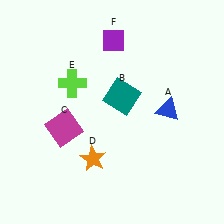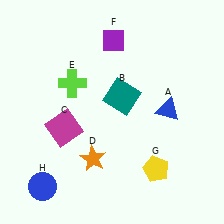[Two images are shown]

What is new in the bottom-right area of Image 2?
A yellow pentagon (G) was added in the bottom-right area of Image 2.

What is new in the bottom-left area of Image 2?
A blue circle (H) was added in the bottom-left area of Image 2.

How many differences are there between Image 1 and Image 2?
There are 2 differences between the two images.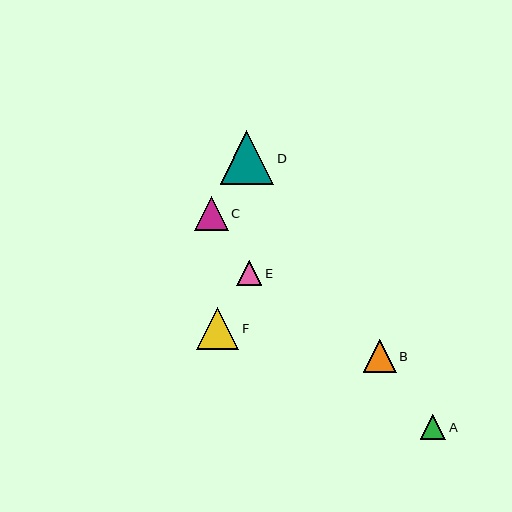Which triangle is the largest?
Triangle D is the largest with a size of approximately 54 pixels.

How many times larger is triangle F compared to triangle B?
Triangle F is approximately 1.3 times the size of triangle B.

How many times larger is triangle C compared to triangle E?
Triangle C is approximately 1.3 times the size of triangle E.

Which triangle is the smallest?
Triangle E is the smallest with a size of approximately 25 pixels.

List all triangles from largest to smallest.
From largest to smallest: D, F, C, B, A, E.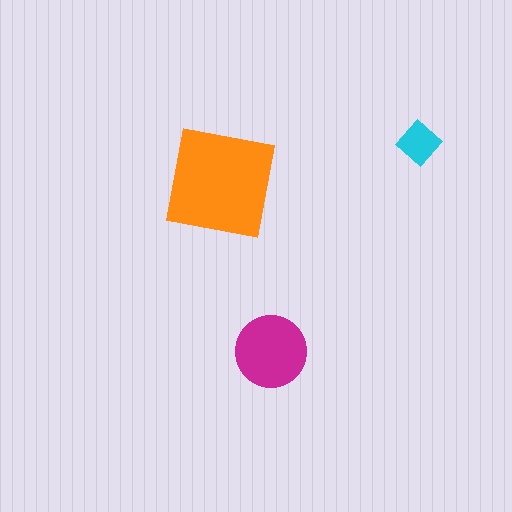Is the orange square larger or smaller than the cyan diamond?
Larger.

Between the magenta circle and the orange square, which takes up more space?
The orange square.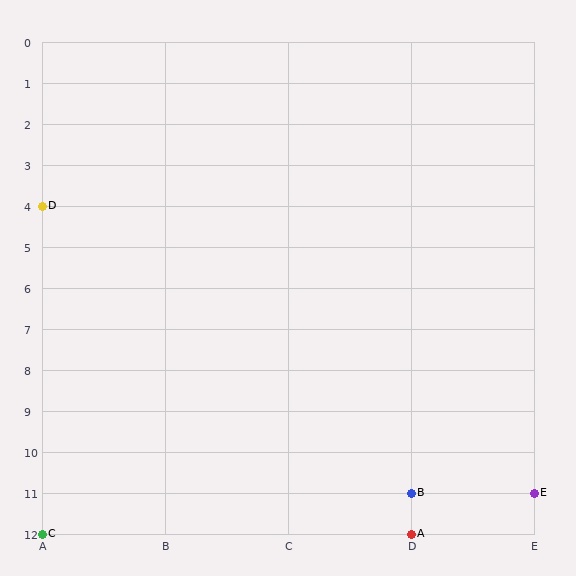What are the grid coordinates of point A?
Point A is at grid coordinates (D, 12).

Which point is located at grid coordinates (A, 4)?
Point D is at (A, 4).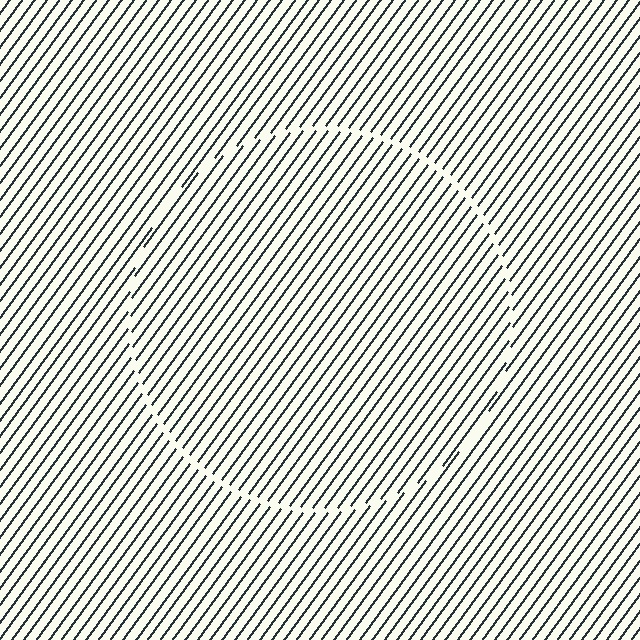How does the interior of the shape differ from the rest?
The interior of the shape contains the same grating, shifted by half a period — the contour is defined by the phase discontinuity where line-ends from the inner and outer gratings abut.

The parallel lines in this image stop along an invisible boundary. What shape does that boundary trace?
An illusory circle. The interior of the shape contains the same grating, shifted by half a period — the contour is defined by the phase discontinuity where line-ends from the inner and outer gratings abut.